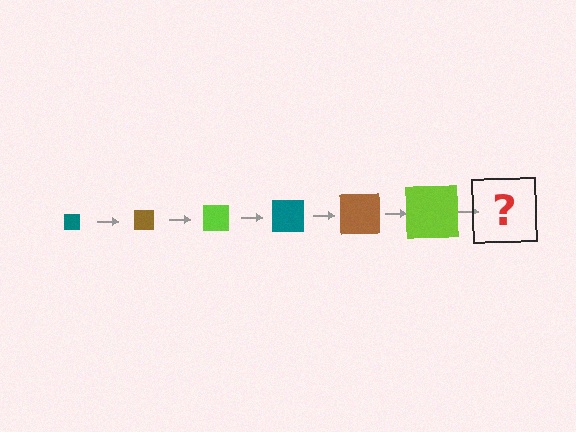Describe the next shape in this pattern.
It should be a teal square, larger than the previous one.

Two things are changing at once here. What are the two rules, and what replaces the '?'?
The two rules are that the square grows larger each step and the color cycles through teal, brown, and lime. The '?' should be a teal square, larger than the previous one.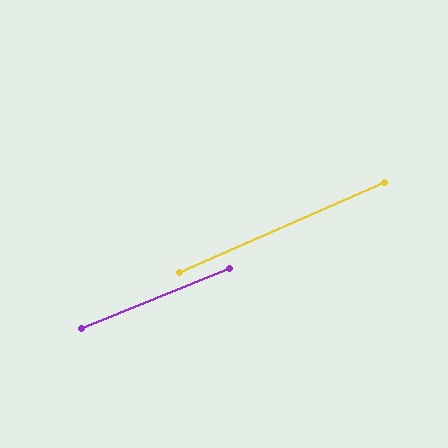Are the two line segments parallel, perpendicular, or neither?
Parallel — their directions differ by only 1.4°.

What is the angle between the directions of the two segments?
Approximately 1 degree.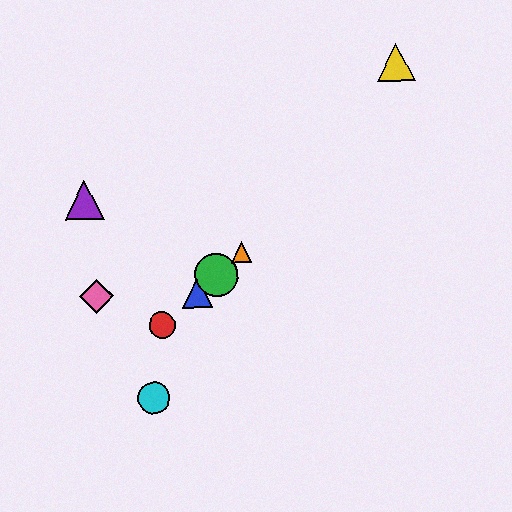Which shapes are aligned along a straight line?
The red circle, the blue triangle, the green circle, the orange triangle are aligned along a straight line.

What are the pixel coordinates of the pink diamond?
The pink diamond is at (96, 297).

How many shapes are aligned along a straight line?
4 shapes (the red circle, the blue triangle, the green circle, the orange triangle) are aligned along a straight line.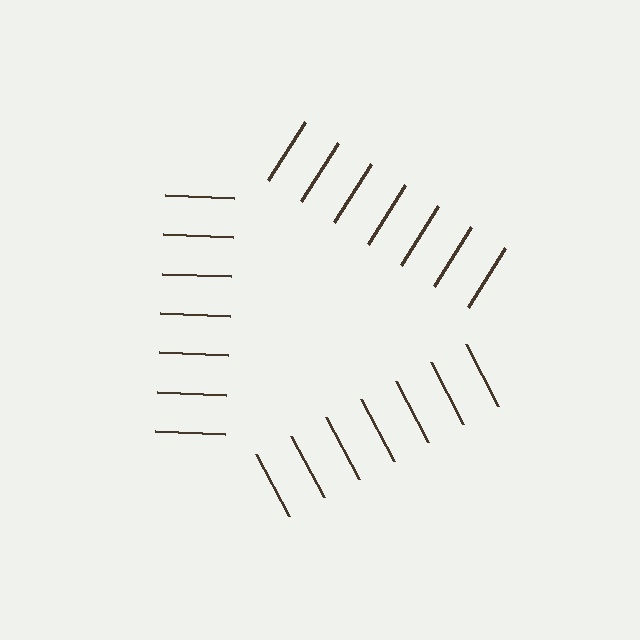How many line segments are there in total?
21 — 7 along each of the 3 edges.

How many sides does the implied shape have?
3 sides — the line-ends trace a triangle.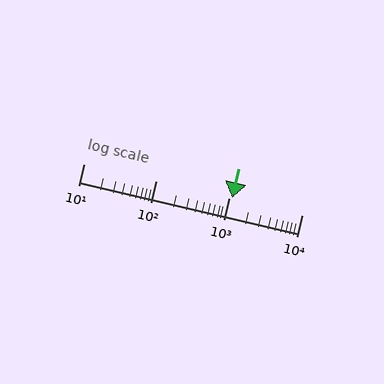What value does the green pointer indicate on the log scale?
The pointer indicates approximately 1100.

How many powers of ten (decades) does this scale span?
The scale spans 3 decades, from 10 to 10000.